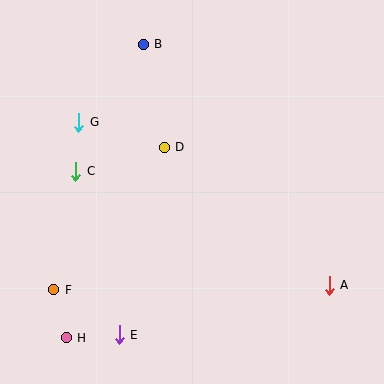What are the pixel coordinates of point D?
Point D is at (164, 148).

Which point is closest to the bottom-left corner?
Point H is closest to the bottom-left corner.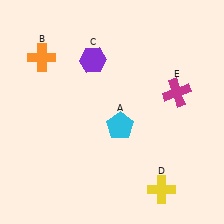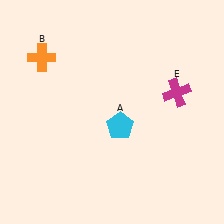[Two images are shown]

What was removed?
The yellow cross (D), the purple hexagon (C) were removed in Image 2.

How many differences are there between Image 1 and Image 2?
There are 2 differences between the two images.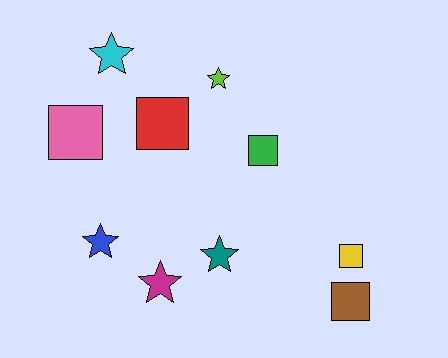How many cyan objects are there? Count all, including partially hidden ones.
There is 1 cyan object.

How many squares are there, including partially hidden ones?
There are 5 squares.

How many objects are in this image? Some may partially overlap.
There are 10 objects.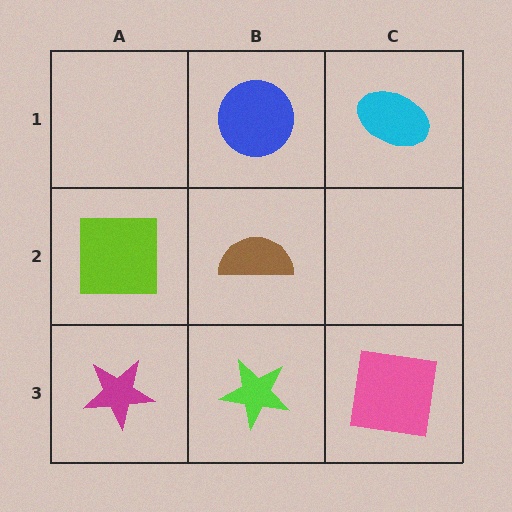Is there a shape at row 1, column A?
No, that cell is empty.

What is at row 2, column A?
A lime square.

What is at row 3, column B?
A lime star.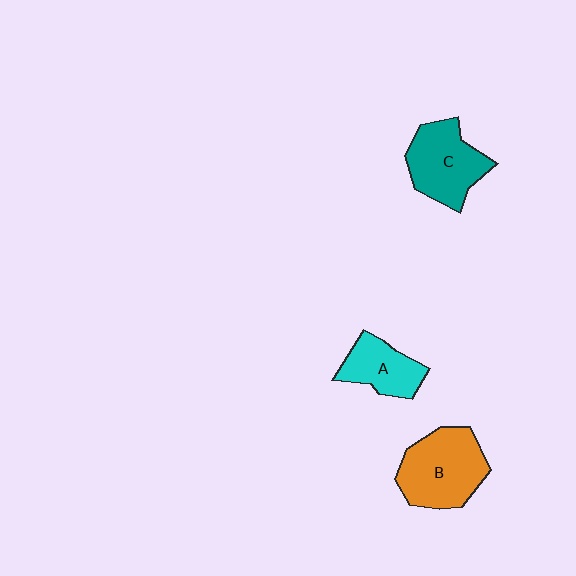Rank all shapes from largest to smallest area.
From largest to smallest: B (orange), C (teal), A (cyan).